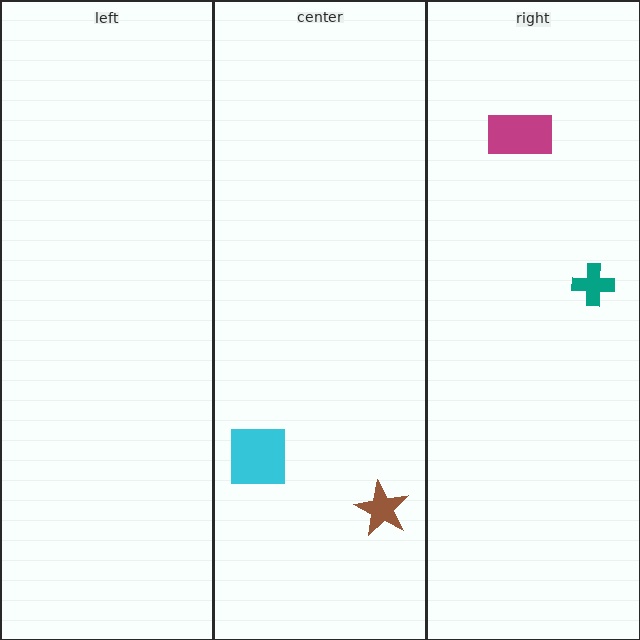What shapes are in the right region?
The teal cross, the magenta rectangle.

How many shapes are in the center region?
2.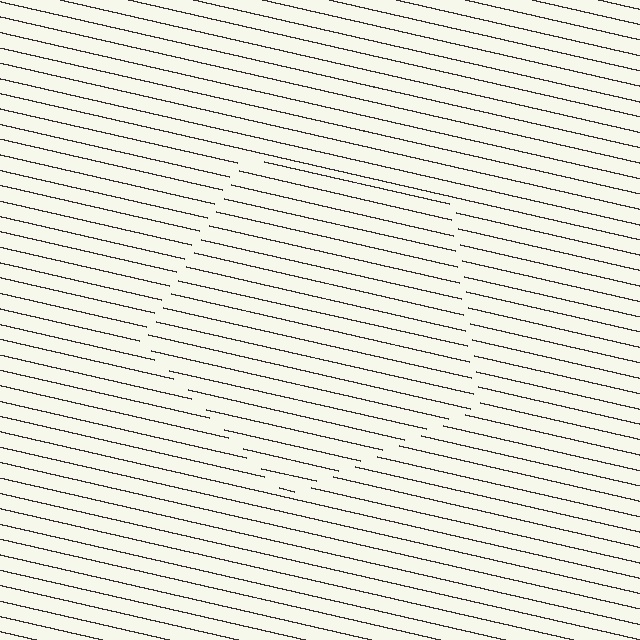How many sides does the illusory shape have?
5 sides — the line-ends trace a pentagon.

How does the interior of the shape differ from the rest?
The interior of the shape contains the same grating, shifted by half a period — the contour is defined by the phase discontinuity where line-ends from the inner and outer gratings abut.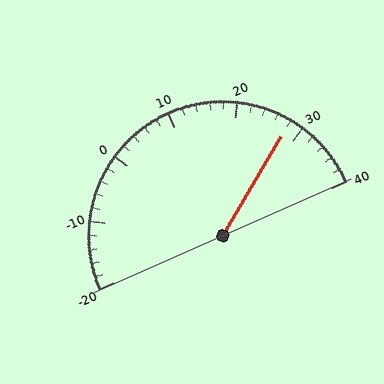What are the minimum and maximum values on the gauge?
The gauge ranges from -20 to 40.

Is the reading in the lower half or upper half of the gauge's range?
The reading is in the upper half of the range (-20 to 40).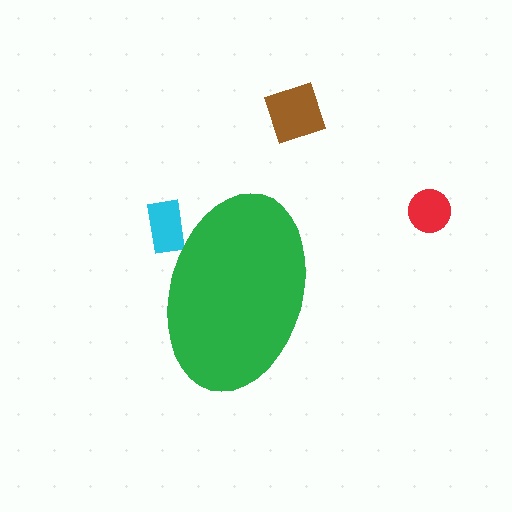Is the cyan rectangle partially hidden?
Yes, the cyan rectangle is partially hidden behind the green ellipse.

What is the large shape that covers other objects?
A green ellipse.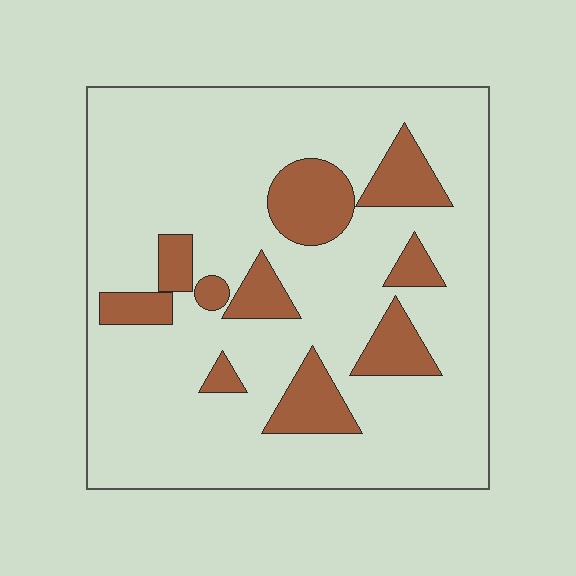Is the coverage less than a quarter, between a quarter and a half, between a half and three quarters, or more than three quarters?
Less than a quarter.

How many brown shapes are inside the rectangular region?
10.